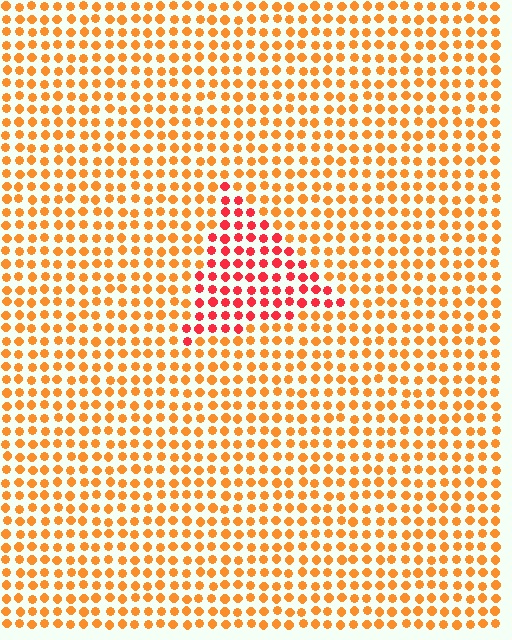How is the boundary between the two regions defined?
The boundary is defined purely by a slight shift in hue (about 35 degrees). Spacing, size, and orientation are identical on both sides.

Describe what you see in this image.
The image is filled with small orange elements in a uniform arrangement. A triangle-shaped region is visible where the elements are tinted to a slightly different hue, forming a subtle color boundary.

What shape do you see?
I see a triangle.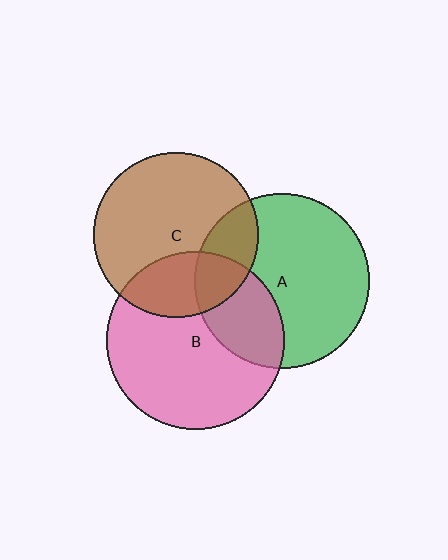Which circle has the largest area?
Circle B (pink).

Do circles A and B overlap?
Yes.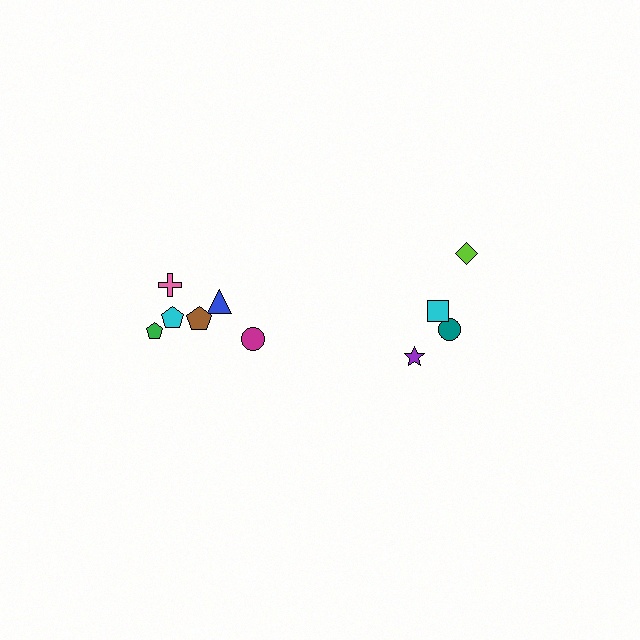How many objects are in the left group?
There are 6 objects.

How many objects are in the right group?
There are 4 objects.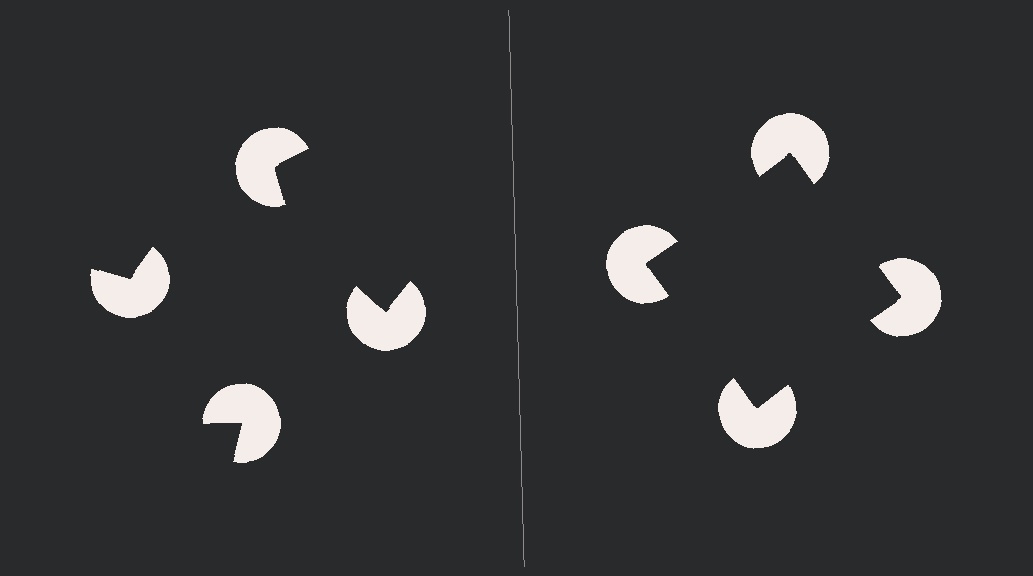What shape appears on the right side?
An illusory square.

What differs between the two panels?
The pac-man discs are positioned identically on both sides; only the wedge orientations differ. On the right they align to a square; on the left they are misaligned.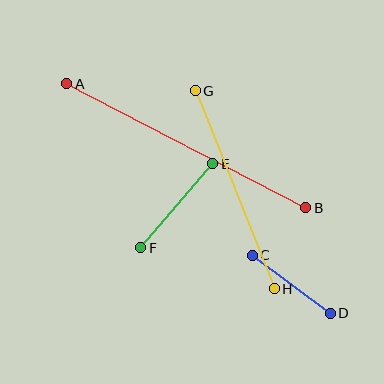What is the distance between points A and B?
The distance is approximately 269 pixels.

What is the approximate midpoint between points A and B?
The midpoint is at approximately (186, 146) pixels.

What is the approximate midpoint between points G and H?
The midpoint is at approximately (235, 190) pixels.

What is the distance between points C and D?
The distance is approximately 97 pixels.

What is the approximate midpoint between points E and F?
The midpoint is at approximately (177, 206) pixels.